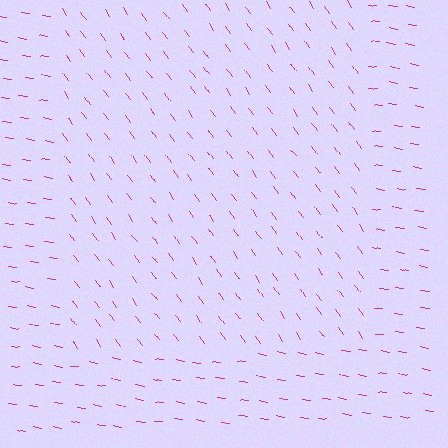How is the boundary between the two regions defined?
The boundary is defined purely by a change in line orientation (approximately 45 degrees difference). All lines are the same color and thickness.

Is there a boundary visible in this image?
Yes, there is a texture boundary formed by a change in line orientation.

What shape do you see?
I see a rectangle.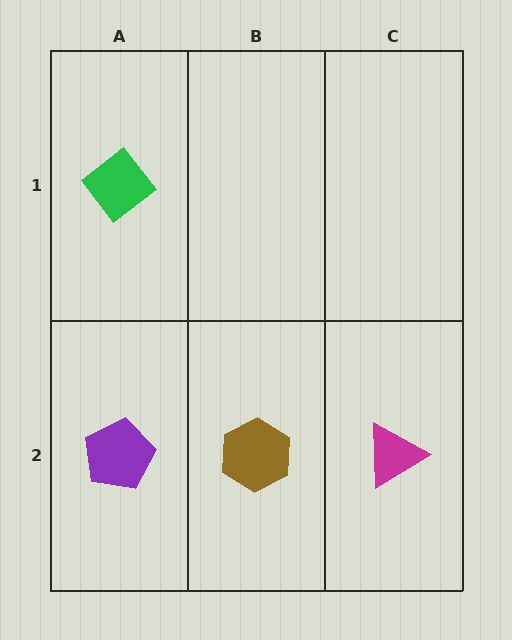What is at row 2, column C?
A magenta triangle.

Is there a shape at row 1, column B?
No, that cell is empty.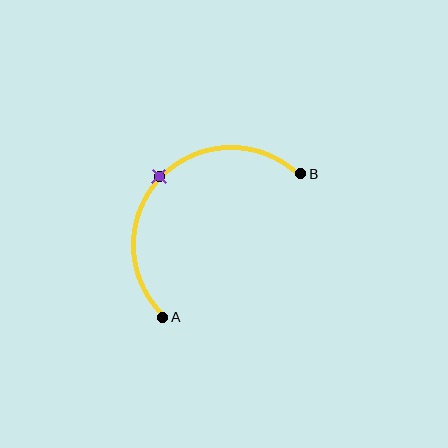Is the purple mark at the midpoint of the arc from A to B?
Yes. The purple mark lies on the arc at equal arc-length from both A and B — it is the arc midpoint.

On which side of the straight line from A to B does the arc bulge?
The arc bulges above and to the left of the straight line connecting A and B.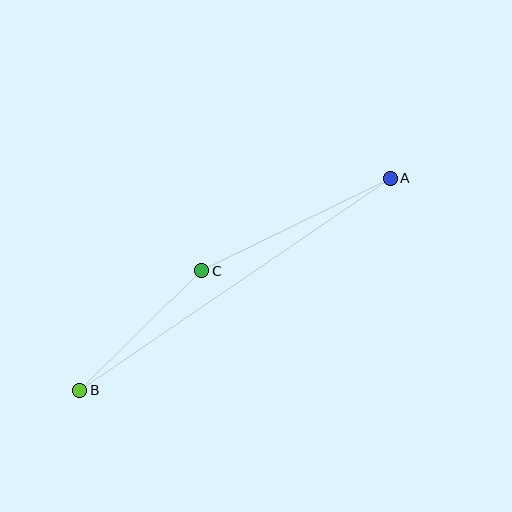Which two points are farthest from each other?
Points A and B are farthest from each other.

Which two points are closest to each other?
Points B and C are closest to each other.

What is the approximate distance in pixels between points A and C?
The distance between A and C is approximately 210 pixels.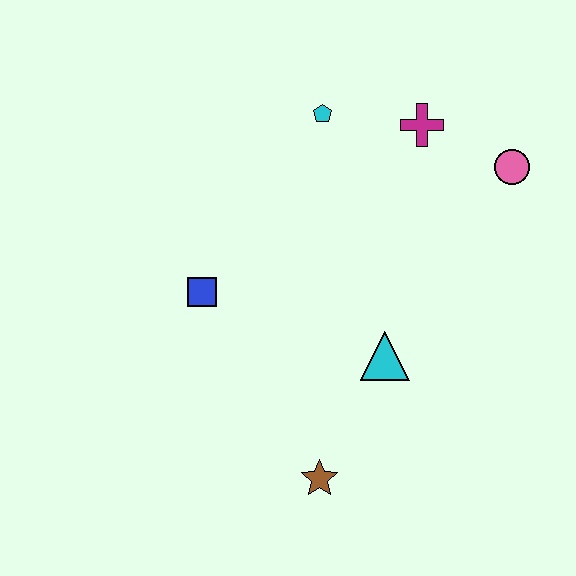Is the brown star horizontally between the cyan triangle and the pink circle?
No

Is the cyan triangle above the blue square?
No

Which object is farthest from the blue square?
The pink circle is farthest from the blue square.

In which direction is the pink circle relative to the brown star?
The pink circle is above the brown star.